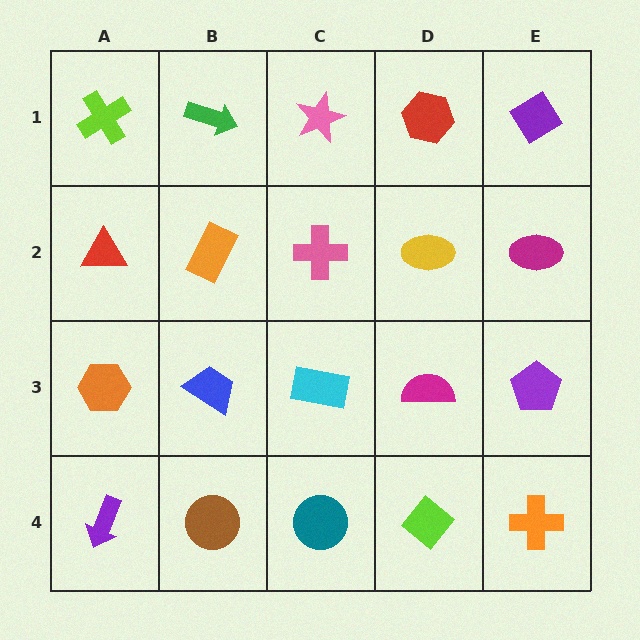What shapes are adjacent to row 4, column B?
A blue trapezoid (row 3, column B), a purple arrow (row 4, column A), a teal circle (row 4, column C).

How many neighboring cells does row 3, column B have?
4.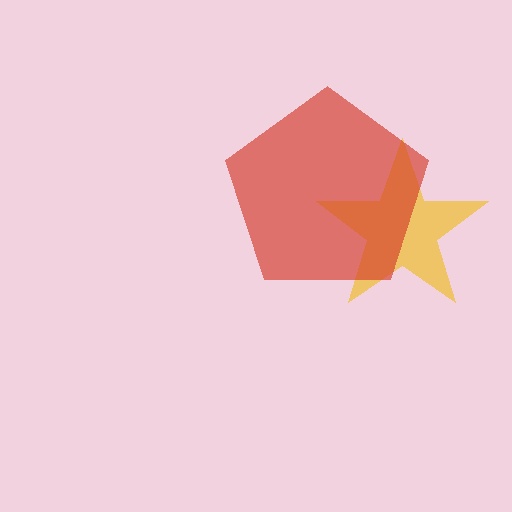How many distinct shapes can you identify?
There are 2 distinct shapes: a yellow star, a red pentagon.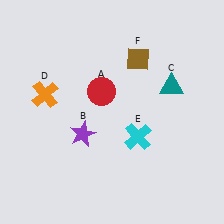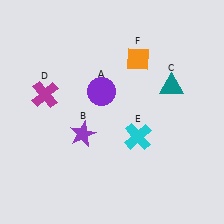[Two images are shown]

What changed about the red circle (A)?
In Image 1, A is red. In Image 2, it changed to purple.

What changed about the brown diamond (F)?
In Image 1, F is brown. In Image 2, it changed to orange.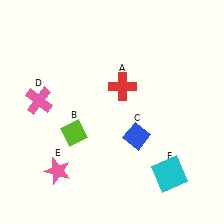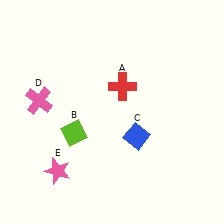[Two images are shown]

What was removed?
The cyan square (F) was removed in Image 2.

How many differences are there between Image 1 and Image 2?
There is 1 difference between the two images.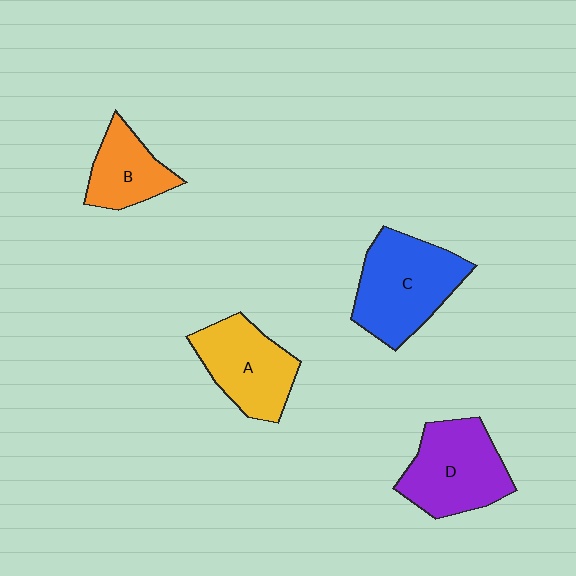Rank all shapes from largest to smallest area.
From largest to smallest: C (blue), D (purple), A (yellow), B (orange).